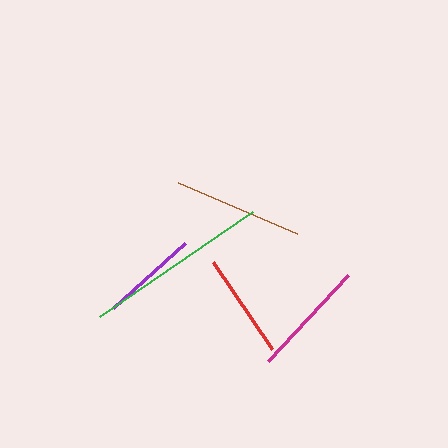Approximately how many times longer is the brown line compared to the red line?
The brown line is approximately 1.2 times the length of the red line.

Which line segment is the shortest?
The purple line is the shortest at approximately 97 pixels.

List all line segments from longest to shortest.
From longest to shortest: green, brown, magenta, red, purple.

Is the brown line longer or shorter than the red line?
The brown line is longer than the red line.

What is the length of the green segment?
The green segment is approximately 186 pixels long.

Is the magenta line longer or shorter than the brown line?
The brown line is longer than the magenta line.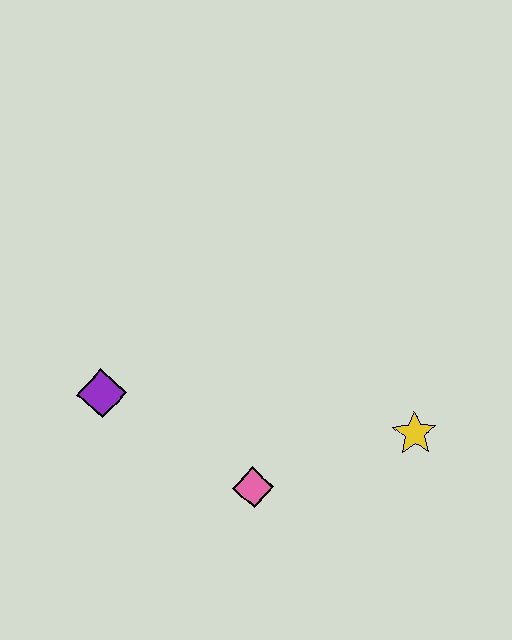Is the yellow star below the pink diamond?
No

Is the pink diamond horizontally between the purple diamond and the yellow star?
Yes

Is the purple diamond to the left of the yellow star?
Yes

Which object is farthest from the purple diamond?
The yellow star is farthest from the purple diamond.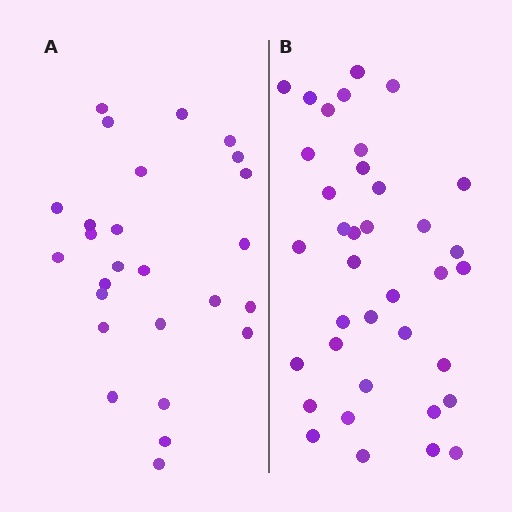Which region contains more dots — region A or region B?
Region B (the right region) has more dots.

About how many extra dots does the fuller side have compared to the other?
Region B has roughly 12 or so more dots than region A.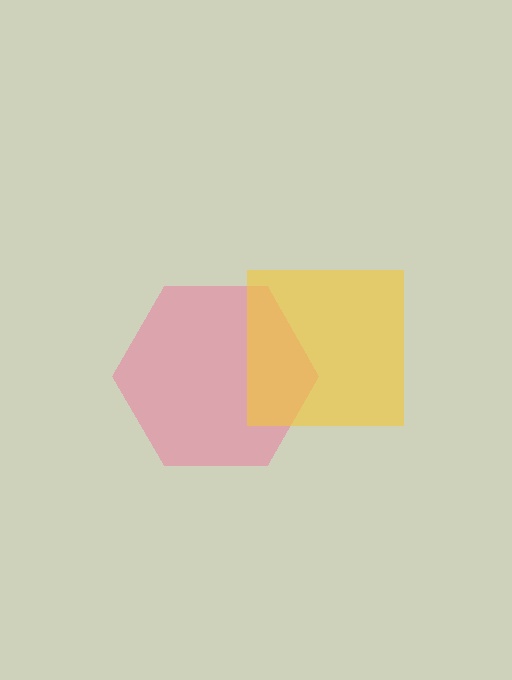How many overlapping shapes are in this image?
There are 2 overlapping shapes in the image.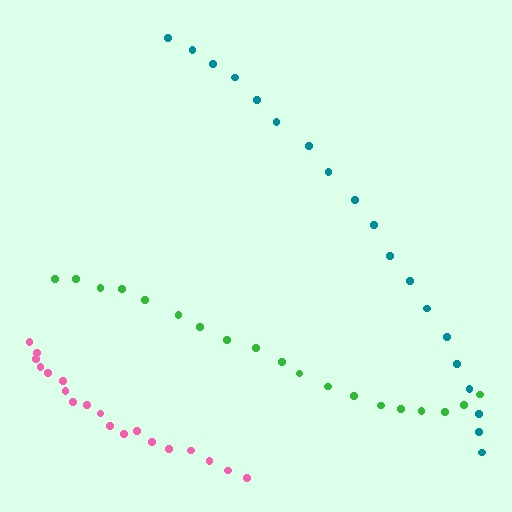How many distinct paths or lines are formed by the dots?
There are 3 distinct paths.